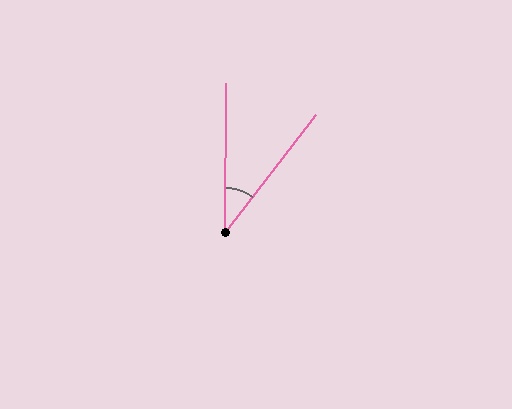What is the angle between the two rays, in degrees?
Approximately 37 degrees.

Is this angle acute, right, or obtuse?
It is acute.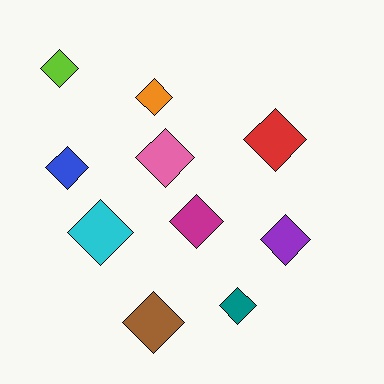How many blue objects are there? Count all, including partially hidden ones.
There is 1 blue object.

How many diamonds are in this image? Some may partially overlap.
There are 10 diamonds.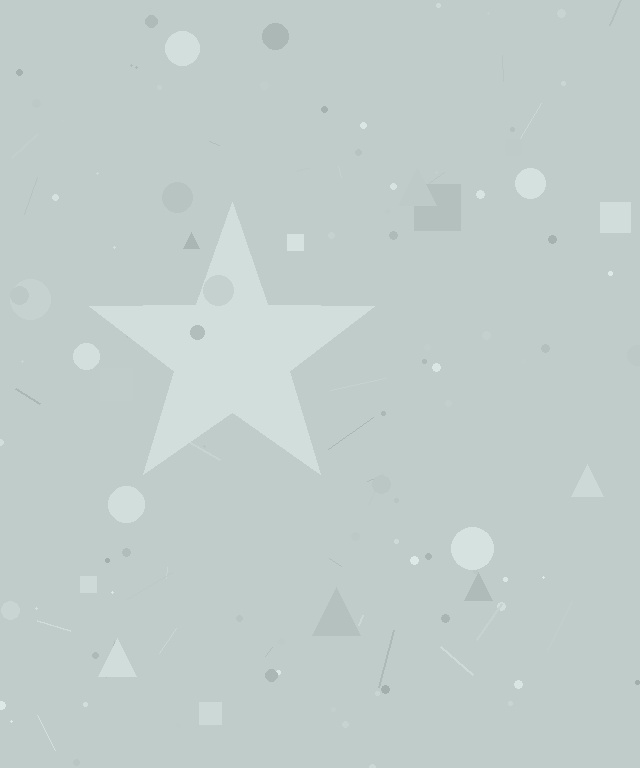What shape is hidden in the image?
A star is hidden in the image.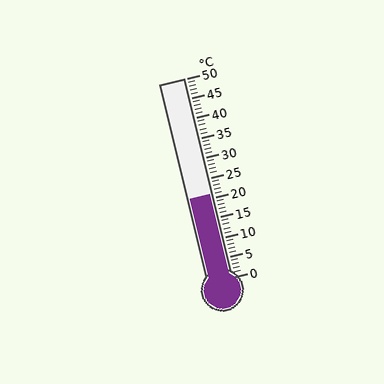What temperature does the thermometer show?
The thermometer shows approximately 21°C.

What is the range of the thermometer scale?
The thermometer scale ranges from 0°C to 50°C.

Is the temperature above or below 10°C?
The temperature is above 10°C.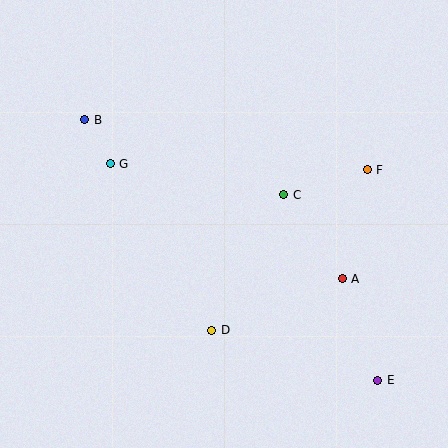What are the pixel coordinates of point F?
Point F is at (367, 170).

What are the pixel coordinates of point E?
Point E is at (378, 380).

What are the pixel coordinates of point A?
Point A is at (342, 279).